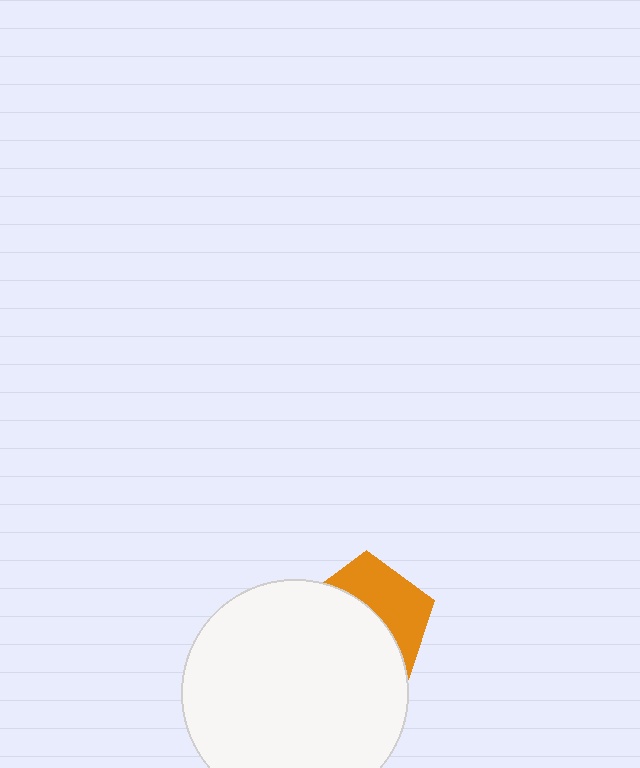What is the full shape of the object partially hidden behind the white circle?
The partially hidden object is an orange pentagon.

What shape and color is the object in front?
The object in front is a white circle.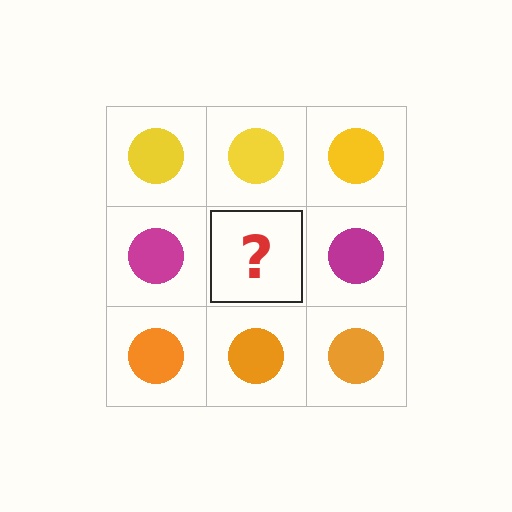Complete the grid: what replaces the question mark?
The question mark should be replaced with a magenta circle.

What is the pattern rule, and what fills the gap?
The rule is that each row has a consistent color. The gap should be filled with a magenta circle.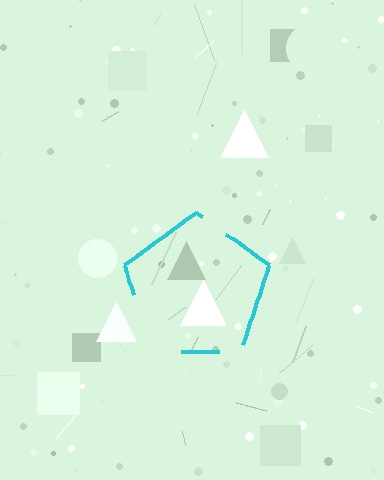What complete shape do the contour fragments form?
The contour fragments form a pentagon.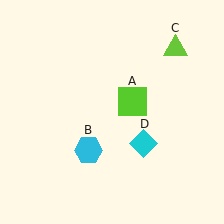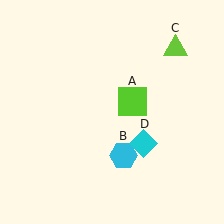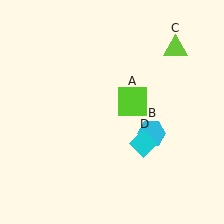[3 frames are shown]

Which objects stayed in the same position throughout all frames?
Lime square (object A) and lime triangle (object C) and cyan diamond (object D) remained stationary.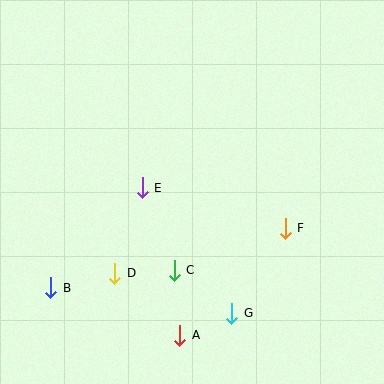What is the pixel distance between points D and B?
The distance between D and B is 66 pixels.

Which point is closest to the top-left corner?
Point E is closest to the top-left corner.